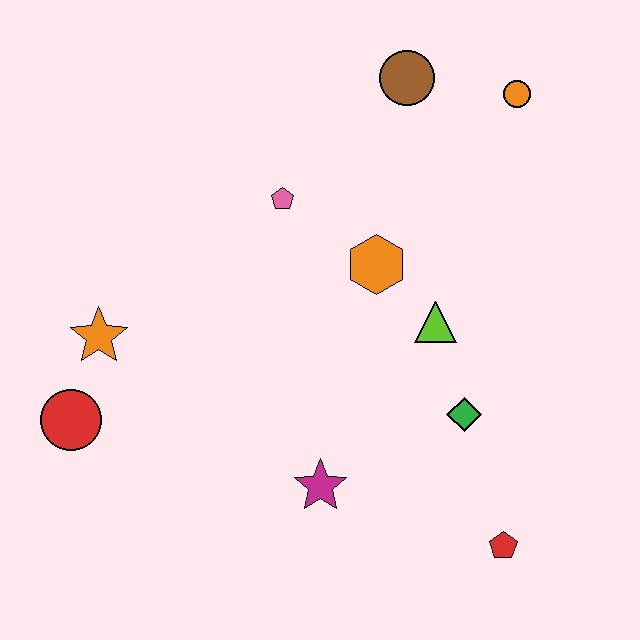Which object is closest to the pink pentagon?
The orange hexagon is closest to the pink pentagon.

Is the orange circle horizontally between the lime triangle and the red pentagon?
No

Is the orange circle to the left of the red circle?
No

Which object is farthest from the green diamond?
The red circle is farthest from the green diamond.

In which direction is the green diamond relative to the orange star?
The green diamond is to the right of the orange star.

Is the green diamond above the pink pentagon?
No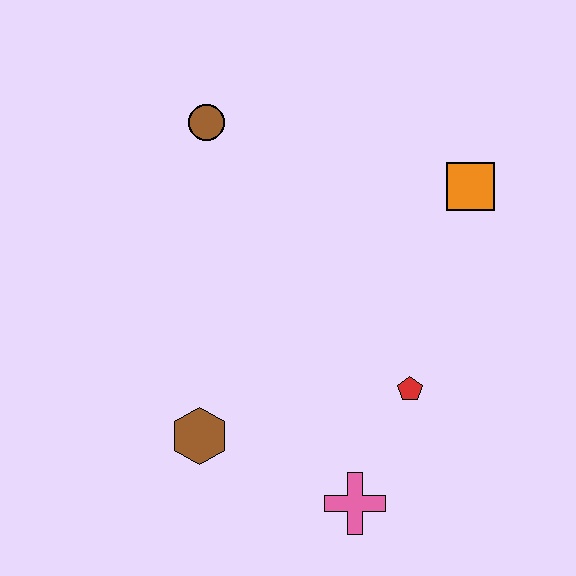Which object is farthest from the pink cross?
The brown circle is farthest from the pink cross.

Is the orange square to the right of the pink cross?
Yes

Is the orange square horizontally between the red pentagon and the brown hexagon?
No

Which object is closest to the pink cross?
The red pentagon is closest to the pink cross.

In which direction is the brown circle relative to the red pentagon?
The brown circle is above the red pentagon.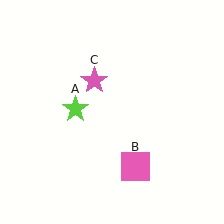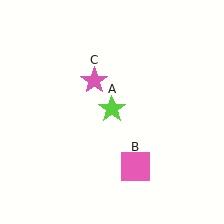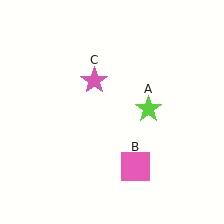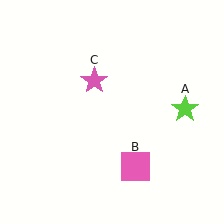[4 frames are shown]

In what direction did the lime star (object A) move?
The lime star (object A) moved right.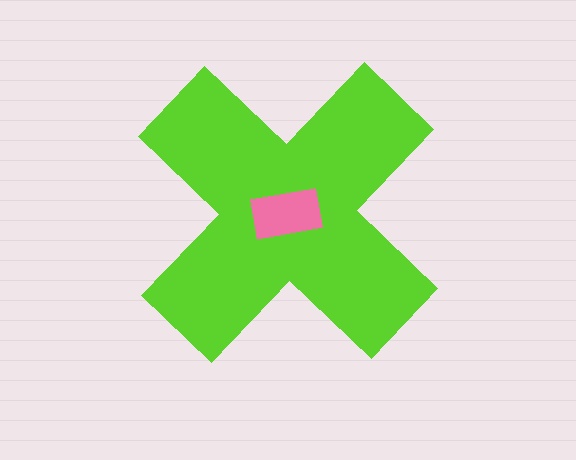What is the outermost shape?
The lime cross.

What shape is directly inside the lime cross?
The pink rectangle.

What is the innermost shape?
The pink rectangle.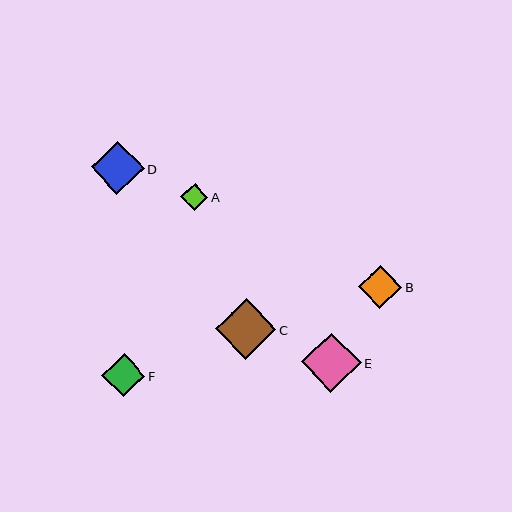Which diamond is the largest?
Diamond C is the largest with a size of approximately 61 pixels.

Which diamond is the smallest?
Diamond A is the smallest with a size of approximately 27 pixels.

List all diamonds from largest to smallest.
From largest to smallest: C, E, D, F, B, A.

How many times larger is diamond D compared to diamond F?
Diamond D is approximately 1.2 times the size of diamond F.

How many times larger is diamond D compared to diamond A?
Diamond D is approximately 2.0 times the size of diamond A.